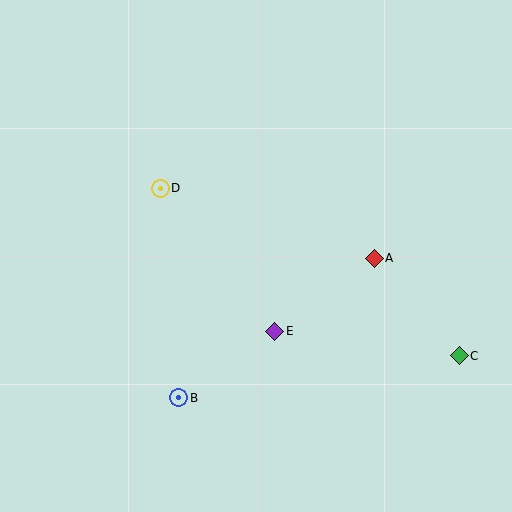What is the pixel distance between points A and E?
The distance between A and E is 124 pixels.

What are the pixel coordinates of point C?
Point C is at (459, 356).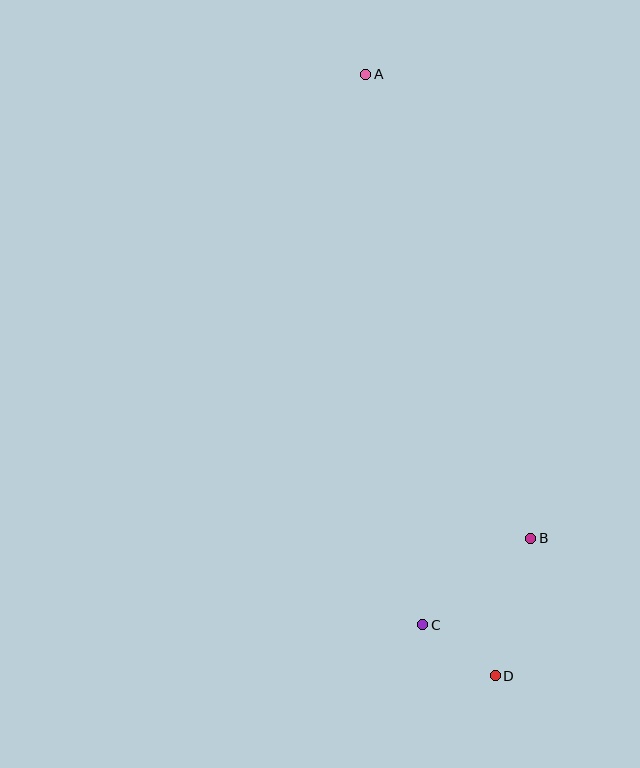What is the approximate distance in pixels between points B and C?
The distance between B and C is approximately 138 pixels.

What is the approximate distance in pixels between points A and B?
The distance between A and B is approximately 493 pixels.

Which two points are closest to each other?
Points C and D are closest to each other.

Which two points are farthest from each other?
Points A and D are farthest from each other.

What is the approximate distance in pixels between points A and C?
The distance between A and C is approximately 554 pixels.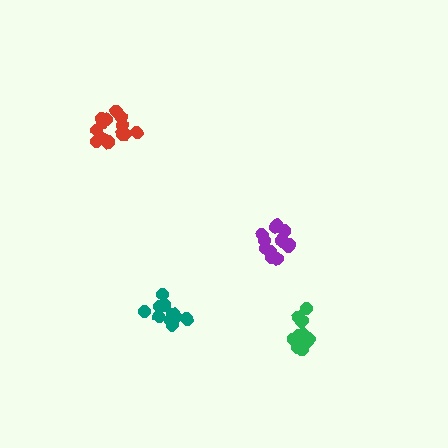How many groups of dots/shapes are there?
There are 4 groups.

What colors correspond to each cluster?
The clusters are colored: green, purple, red, teal.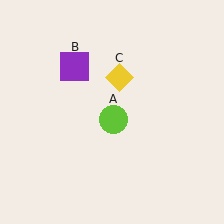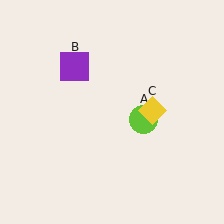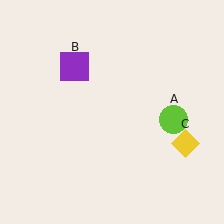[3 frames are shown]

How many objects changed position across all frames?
2 objects changed position: lime circle (object A), yellow diamond (object C).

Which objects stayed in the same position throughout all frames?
Purple square (object B) remained stationary.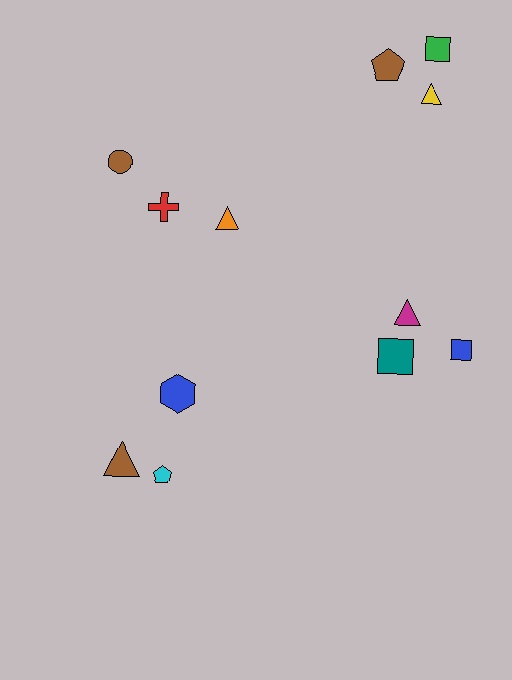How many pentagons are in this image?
There are 2 pentagons.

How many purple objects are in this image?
There are no purple objects.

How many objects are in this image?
There are 12 objects.